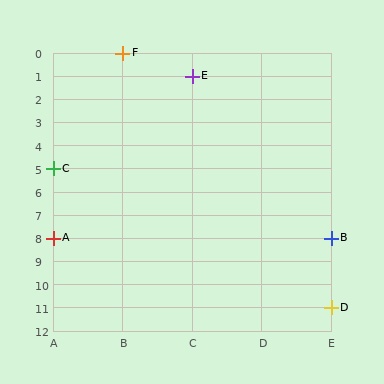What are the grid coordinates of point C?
Point C is at grid coordinates (A, 5).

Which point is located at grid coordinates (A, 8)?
Point A is at (A, 8).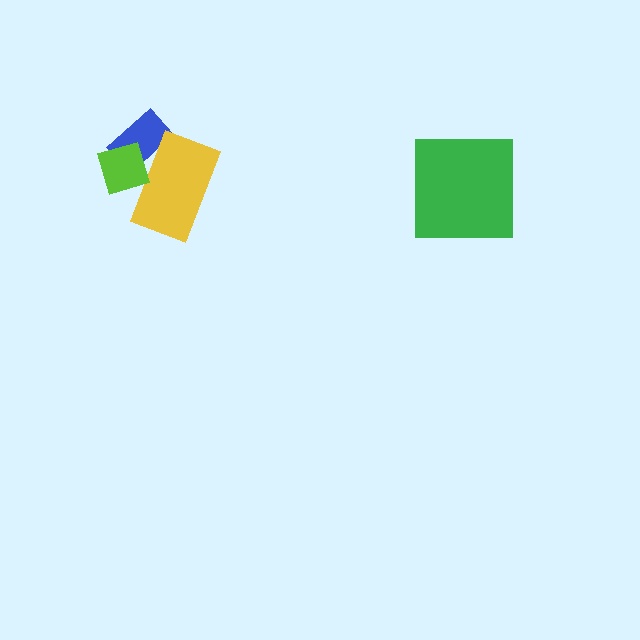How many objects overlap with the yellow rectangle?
2 objects overlap with the yellow rectangle.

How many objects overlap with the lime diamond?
2 objects overlap with the lime diamond.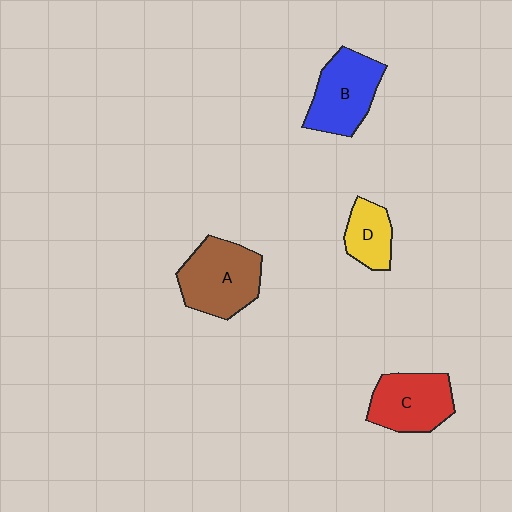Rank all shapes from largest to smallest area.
From largest to smallest: A (brown), B (blue), C (red), D (yellow).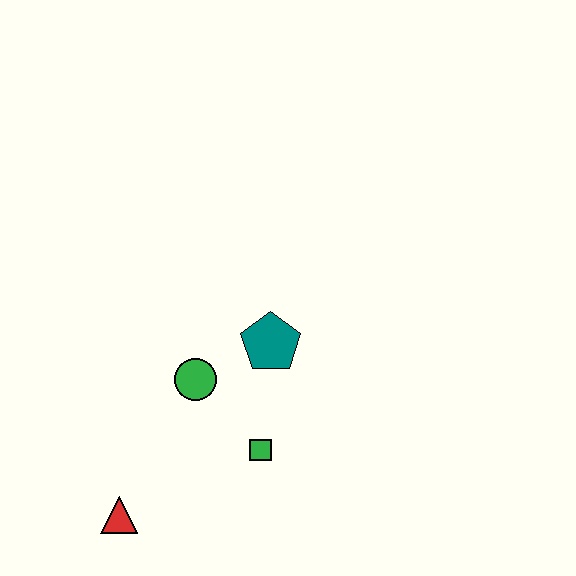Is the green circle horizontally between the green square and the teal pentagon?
No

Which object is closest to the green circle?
The teal pentagon is closest to the green circle.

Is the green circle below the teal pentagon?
Yes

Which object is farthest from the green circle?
The red triangle is farthest from the green circle.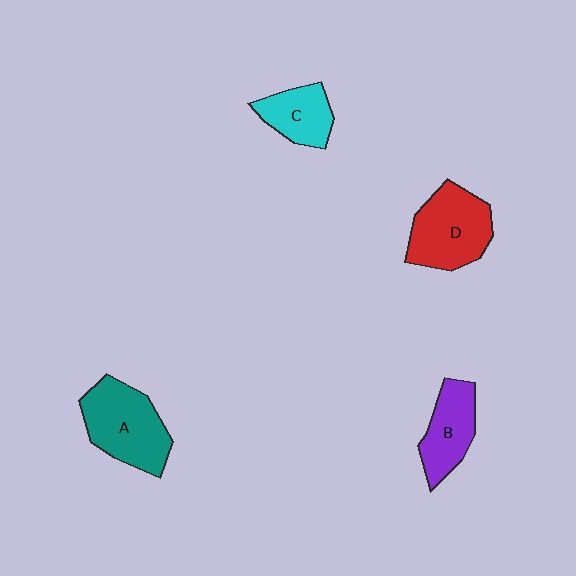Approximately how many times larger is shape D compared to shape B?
Approximately 1.4 times.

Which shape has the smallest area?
Shape C (cyan).